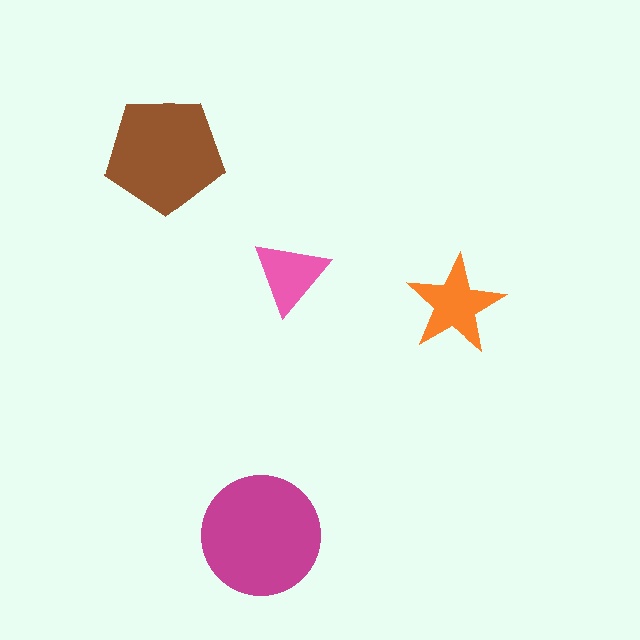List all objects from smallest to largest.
The pink triangle, the orange star, the brown pentagon, the magenta circle.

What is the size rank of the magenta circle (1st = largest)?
1st.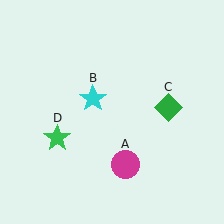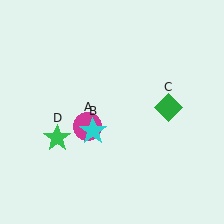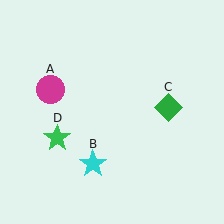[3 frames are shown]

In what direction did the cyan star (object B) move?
The cyan star (object B) moved down.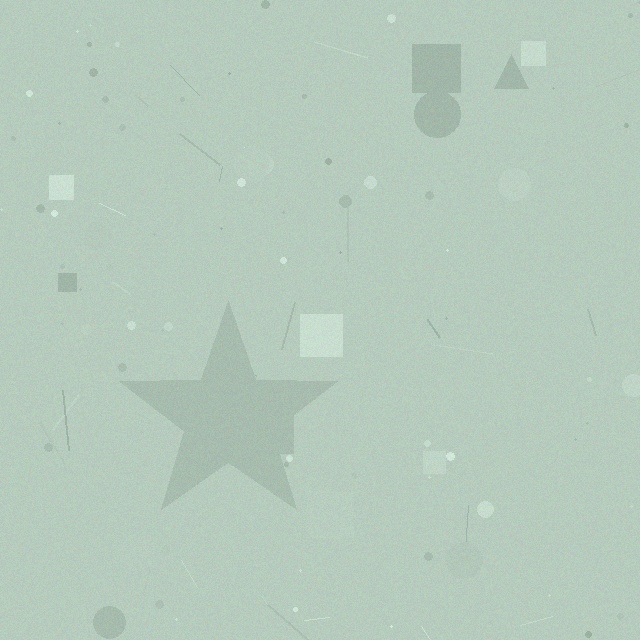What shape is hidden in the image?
A star is hidden in the image.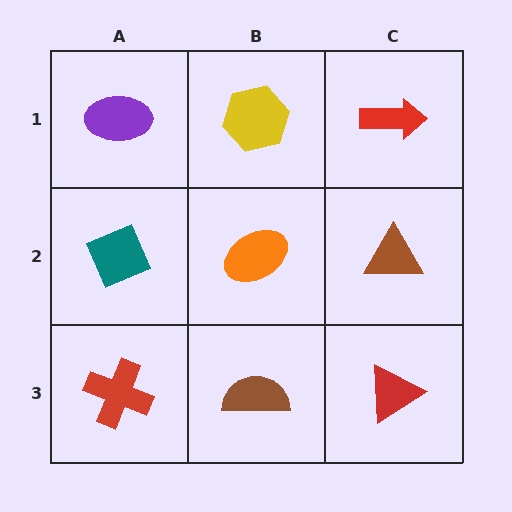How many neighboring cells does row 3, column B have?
3.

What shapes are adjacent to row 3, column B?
An orange ellipse (row 2, column B), a red cross (row 3, column A), a red triangle (row 3, column C).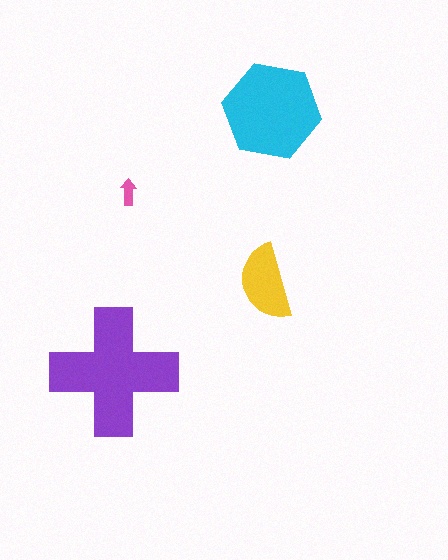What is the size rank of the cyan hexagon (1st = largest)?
2nd.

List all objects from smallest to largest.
The pink arrow, the yellow semicircle, the cyan hexagon, the purple cross.